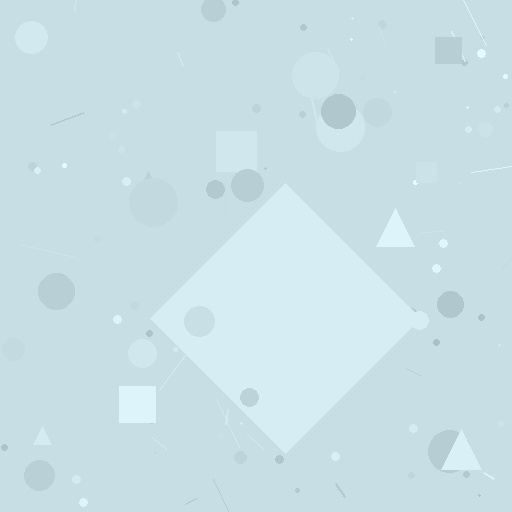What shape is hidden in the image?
A diamond is hidden in the image.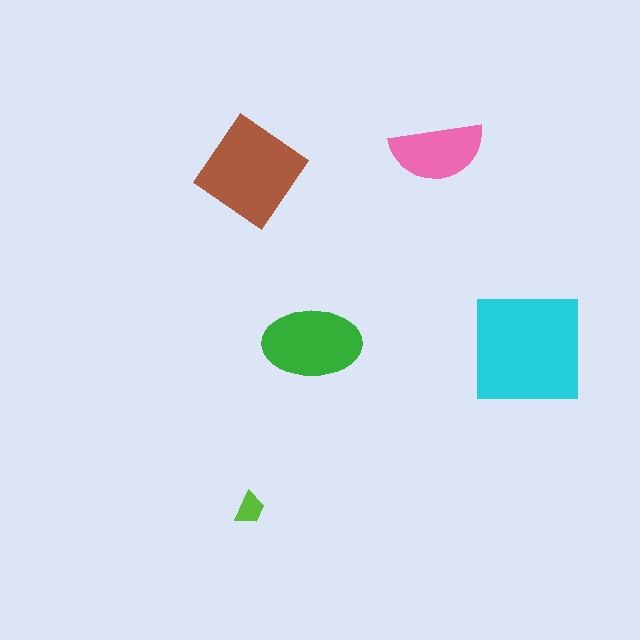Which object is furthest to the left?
The lime trapezoid is leftmost.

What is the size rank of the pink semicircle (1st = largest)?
4th.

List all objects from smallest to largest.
The lime trapezoid, the pink semicircle, the green ellipse, the brown diamond, the cyan square.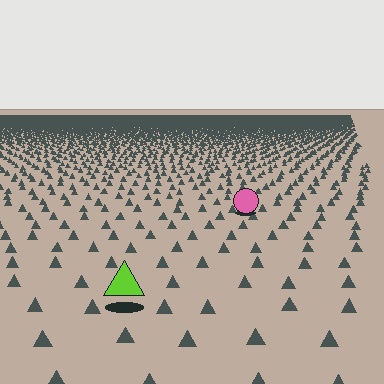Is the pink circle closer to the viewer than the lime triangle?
No. The lime triangle is closer — you can tell from the texture gradient: the ground texture is coarser near it.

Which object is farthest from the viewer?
The pink circle is farthest from the viewer. It appears smaller and the ground texture around it is denser.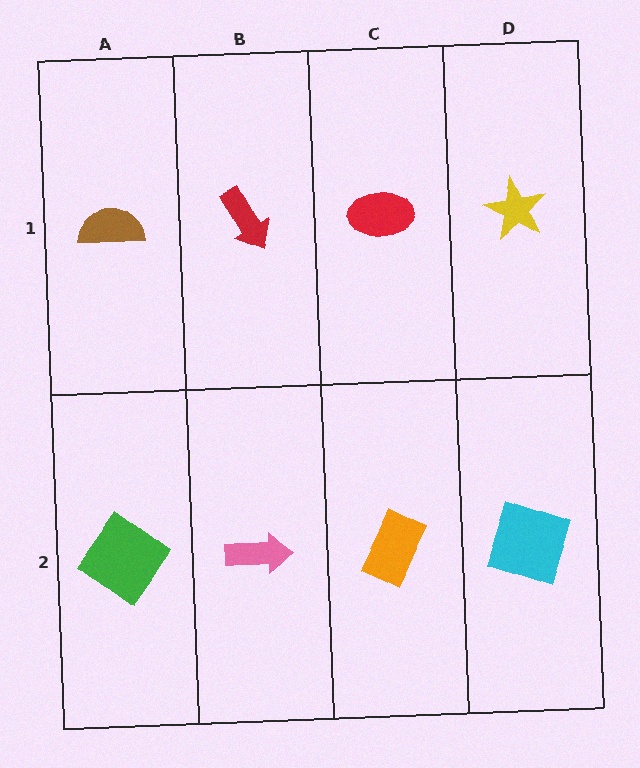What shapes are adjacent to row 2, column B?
A red arrow (row 1, column B), a green diamond (row 2, column A), an orange rectangle (row 2, column C).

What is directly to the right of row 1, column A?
A red arrow.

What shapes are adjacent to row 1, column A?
A green diamond (row 2, column A), a red arrow (row 1, column B).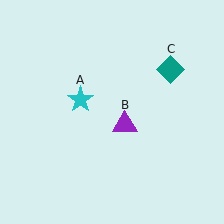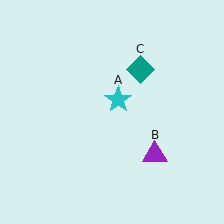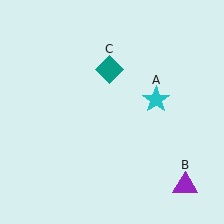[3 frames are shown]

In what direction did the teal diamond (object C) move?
The teal diamond (object C) moved left.